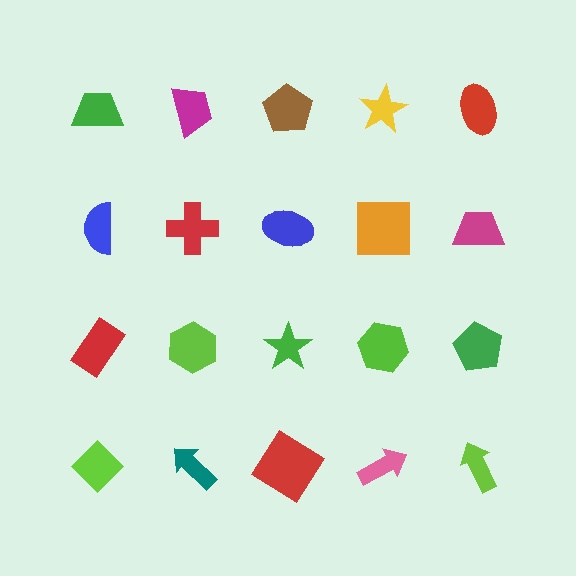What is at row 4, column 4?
A pink arrow.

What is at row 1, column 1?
A green trapezoid.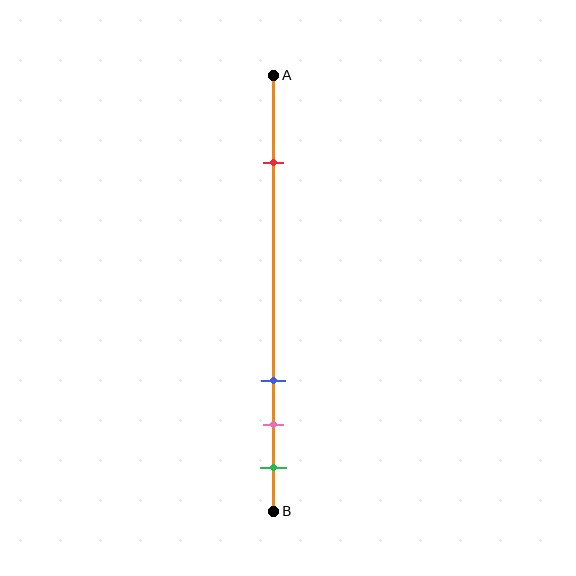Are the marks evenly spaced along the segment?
No, the marks are not evenly spaced.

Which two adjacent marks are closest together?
The pink and green marks are the closest adjacent pair.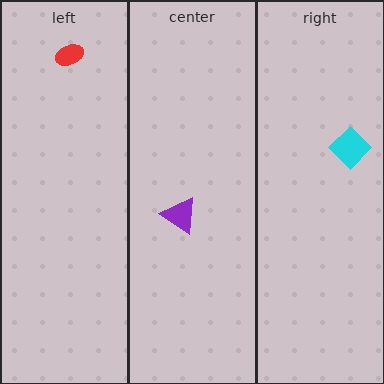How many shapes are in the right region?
1.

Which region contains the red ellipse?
The left region.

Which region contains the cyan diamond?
The right region.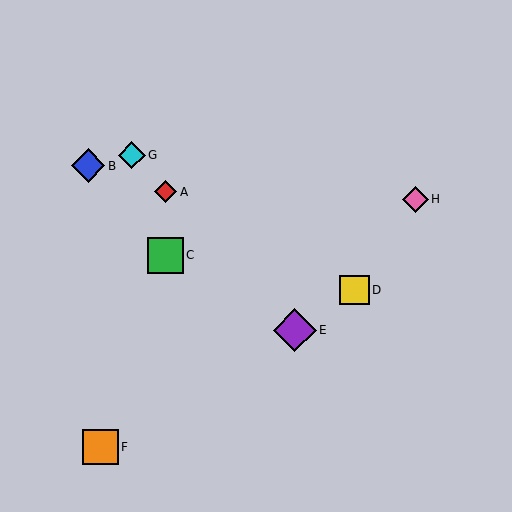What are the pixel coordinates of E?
Object E is at (295, 330).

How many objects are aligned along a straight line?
3 objects (A, E, G) are aligned along a straight line.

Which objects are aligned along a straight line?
Objects A, E, G are aligned along a straight line.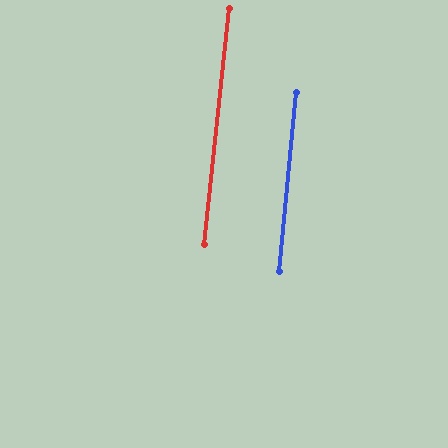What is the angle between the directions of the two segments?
Approximately 0 degrees.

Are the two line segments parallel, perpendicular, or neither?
Parallel — their directions differ by only 0.4°.